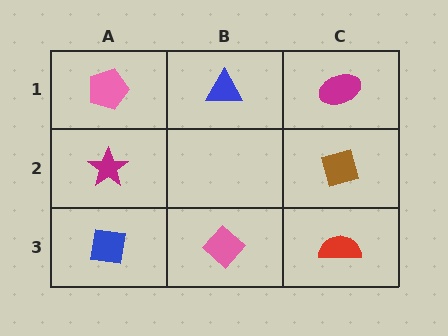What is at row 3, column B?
A pink diamond.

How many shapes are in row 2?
2 shapes.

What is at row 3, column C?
A red semicircle.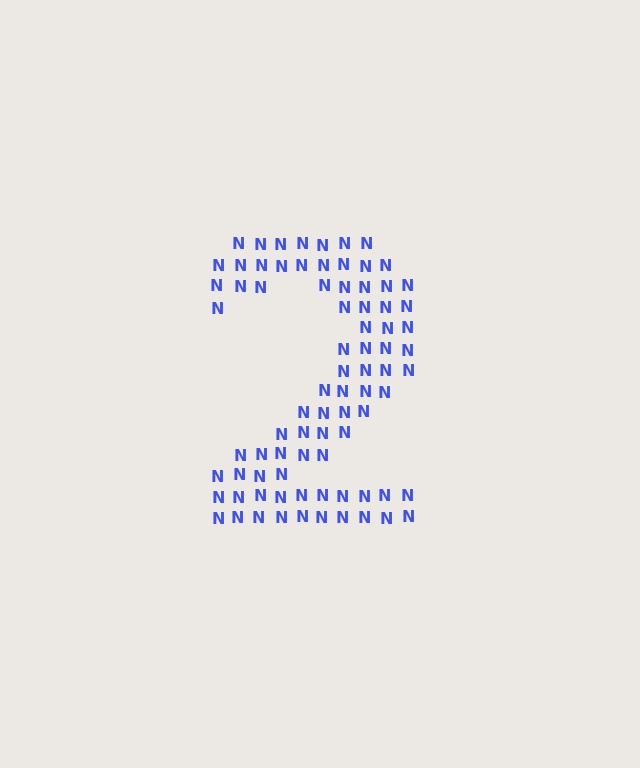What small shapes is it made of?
It is made of small letter N's.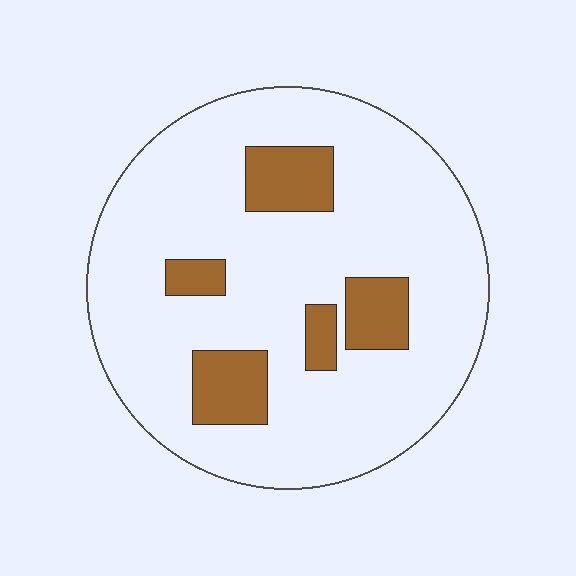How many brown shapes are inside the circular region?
5.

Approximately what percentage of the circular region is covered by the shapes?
Approximately 15%.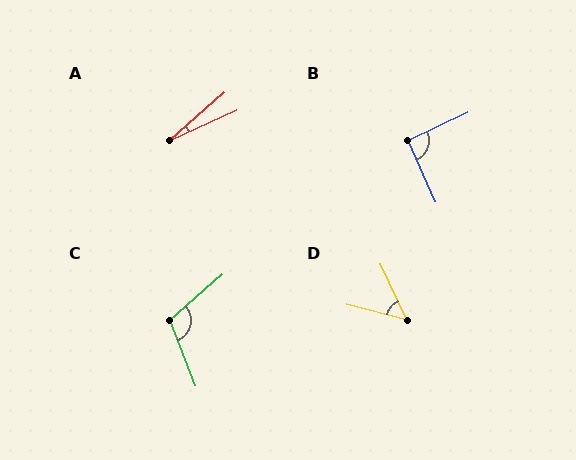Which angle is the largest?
C, at approximately 110 degrees.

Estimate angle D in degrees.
Approximately 50 degrees.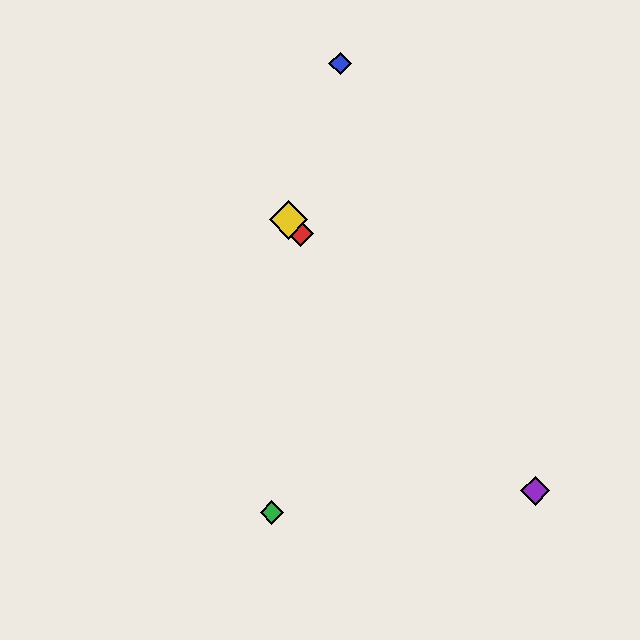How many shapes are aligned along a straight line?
3 shapes (the red diamond, the yellow diamond, the purple diamond) are aligned along a straight line.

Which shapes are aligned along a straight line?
The red diamond, the yellow diamond, the purple diamond are aligned along a straight line.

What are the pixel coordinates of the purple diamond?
The purple diamond is at (535, 491).